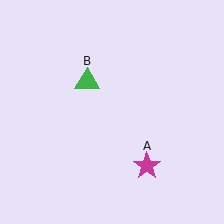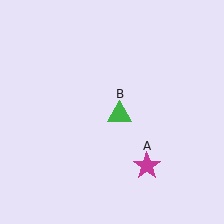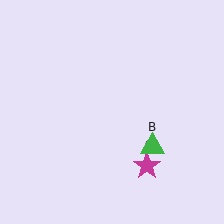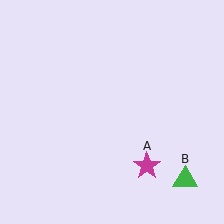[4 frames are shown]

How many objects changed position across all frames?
1 object changed position: green triangle (object B).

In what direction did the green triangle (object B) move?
The green triangle (object B) moved down and to the right.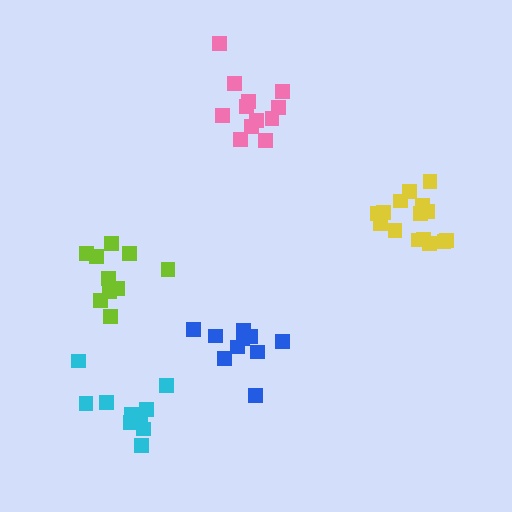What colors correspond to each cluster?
The clusters are colored: cyan, yellow, pink, blue, lime.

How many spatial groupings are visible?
There are 5 spatial groupings.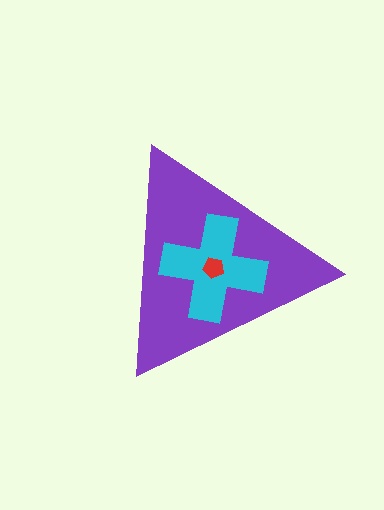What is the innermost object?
The red pentagon.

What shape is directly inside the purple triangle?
The cyan cross.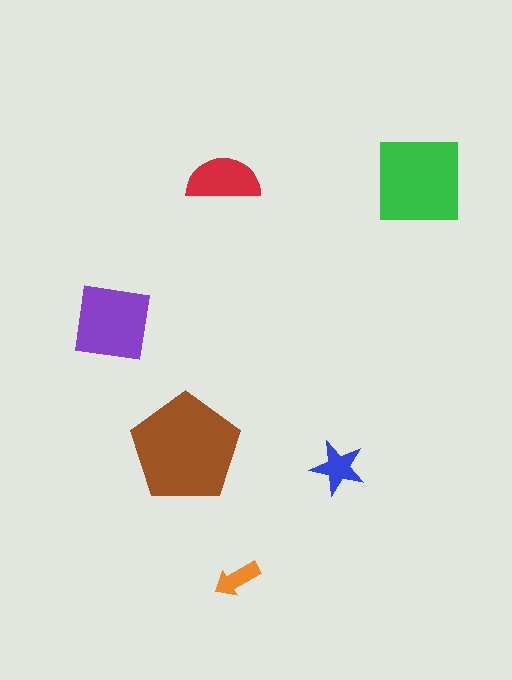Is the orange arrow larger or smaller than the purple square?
Smaller.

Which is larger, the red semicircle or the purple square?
The purple square.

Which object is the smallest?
The orange arrow.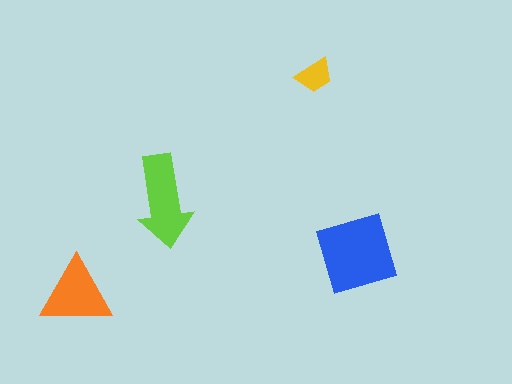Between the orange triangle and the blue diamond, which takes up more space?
The blue diamond.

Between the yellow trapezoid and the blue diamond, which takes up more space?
The blue diamond.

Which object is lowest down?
The orange triangle is bottommost.